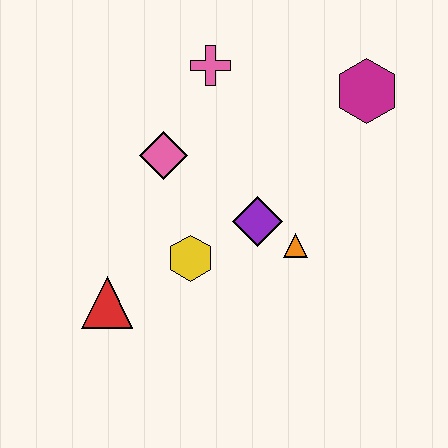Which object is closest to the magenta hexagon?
The pink cross is closest to the magenta hexagon.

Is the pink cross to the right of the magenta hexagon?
No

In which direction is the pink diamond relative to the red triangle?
The pink diamond is above the red triangle.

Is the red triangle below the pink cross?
Yes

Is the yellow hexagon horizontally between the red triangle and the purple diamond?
Yes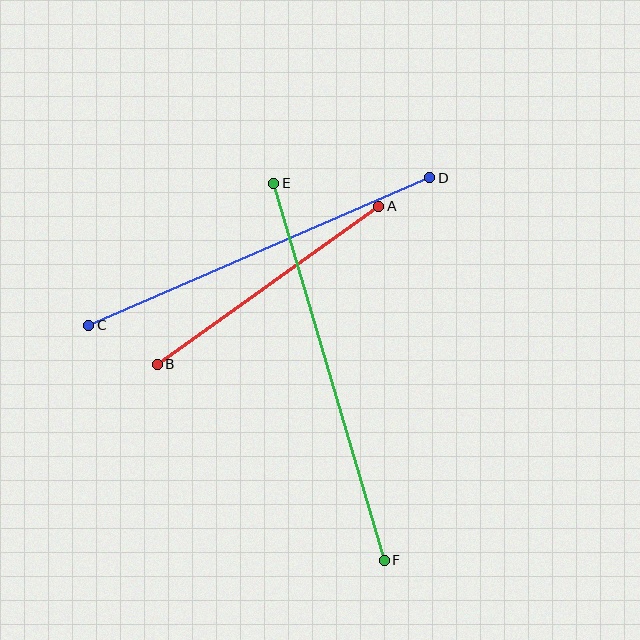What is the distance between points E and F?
The distance is approximately 393 pixels.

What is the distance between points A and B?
The distance is approximately 272 pixels.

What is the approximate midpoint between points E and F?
The midpoint is at approximately (329, 372) pixels.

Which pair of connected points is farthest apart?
Points E and F are farthest apart.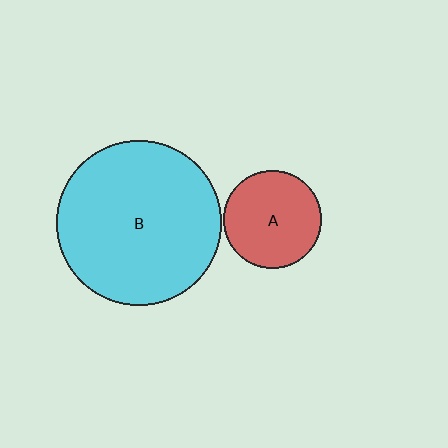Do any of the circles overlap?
No, none of the circles overlap.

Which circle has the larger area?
Circle B (cyan).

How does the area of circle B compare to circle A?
Approximately 2.8 times.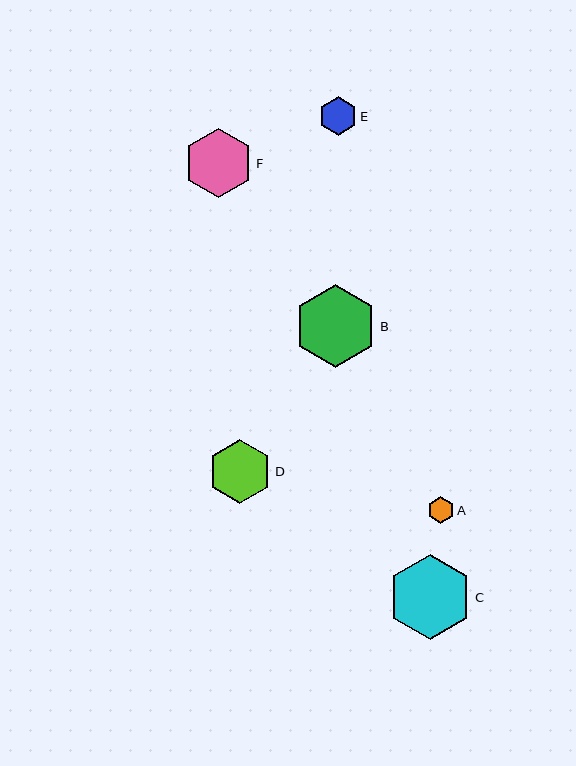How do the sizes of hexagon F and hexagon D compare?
Hexagon F and hexagon D are approximately the same size.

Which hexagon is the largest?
Hexagon C is the largest with a size of approximately 85 pixels.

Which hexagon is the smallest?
Hexagon A is the smallest with a size of approximately 27 pixels.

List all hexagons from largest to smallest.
From largest to smallest: C, B, F, D, E, A.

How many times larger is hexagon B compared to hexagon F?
Hexagon B is approximately 1.2 times the size of hexagon F.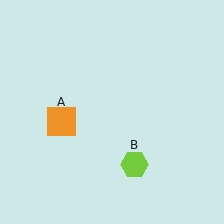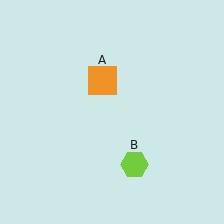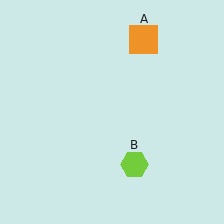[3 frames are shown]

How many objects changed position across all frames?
1 object changed position: orange square (object A).